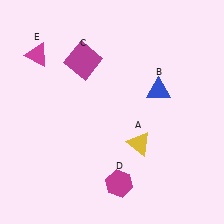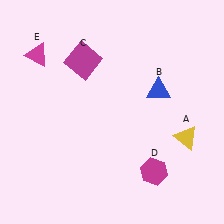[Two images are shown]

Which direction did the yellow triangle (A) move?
The yellow triangle (A) moved right.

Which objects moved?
The objects that moved are: the yellow triangle (A), the magenta hexagon (D).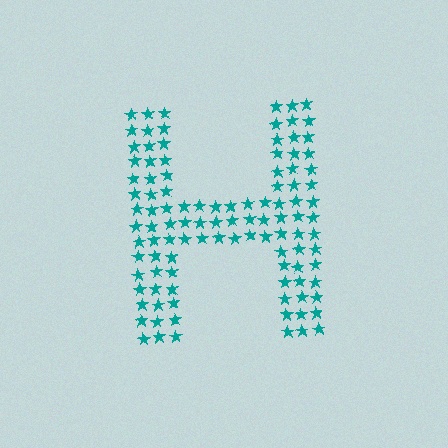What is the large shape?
The large shape is the letter H.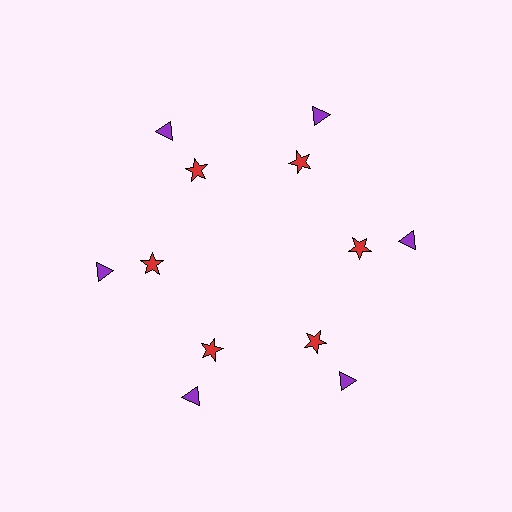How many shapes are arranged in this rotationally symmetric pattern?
There are 12 shapes, arranged in 6 groups of 2.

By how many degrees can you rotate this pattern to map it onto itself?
The pattern maps onto itself every 60 degrees of rotation.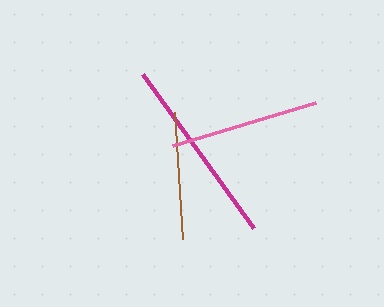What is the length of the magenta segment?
The magenta segment is approximately 190 pixels long.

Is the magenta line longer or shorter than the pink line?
The magenta line is longer than the pink line.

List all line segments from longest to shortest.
From longest to shortest: magenta, pink, brown.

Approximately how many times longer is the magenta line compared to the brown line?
The magenta line is approximately 1.5 times the length of the brown line.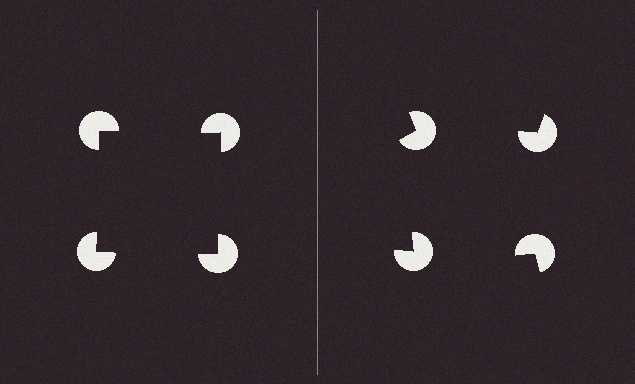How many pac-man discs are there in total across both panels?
8 — 4 on each side.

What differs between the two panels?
The pac-man discs are positioned identically on both sides; only the wedge orientations differ. On the left they align to a square; on the right they are misaligned.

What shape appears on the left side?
An illusory square.